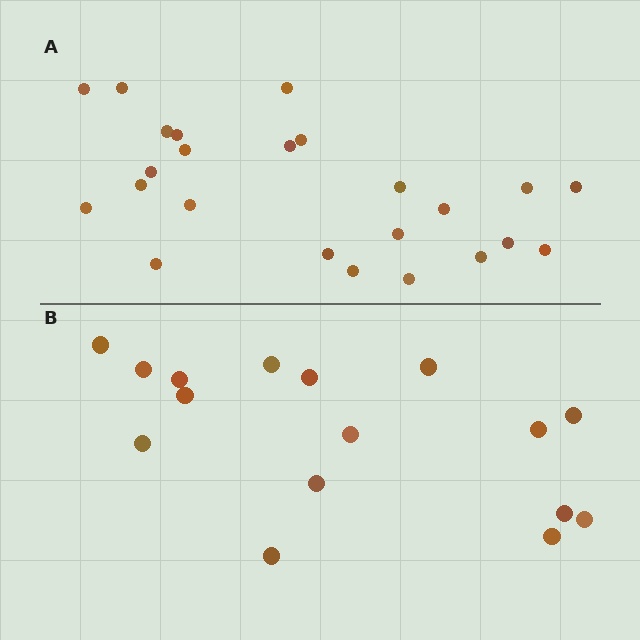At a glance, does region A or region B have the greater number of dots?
Region A (the top region) has more dots.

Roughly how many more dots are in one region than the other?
Region A has roughly 8 or so more dots than region B.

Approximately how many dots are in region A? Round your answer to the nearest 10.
About 20 dots. (The exact count is 24, which rounds to 20.)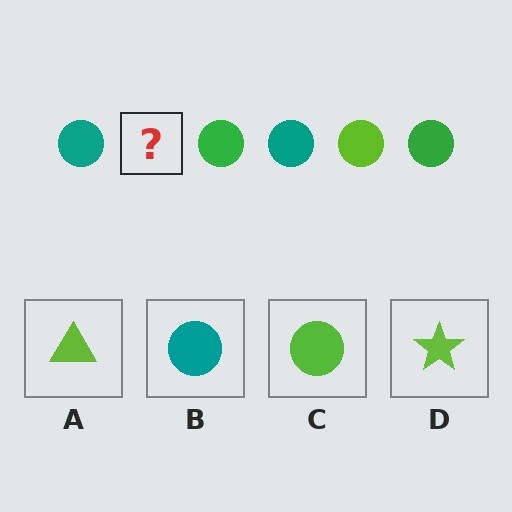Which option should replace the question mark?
Option C.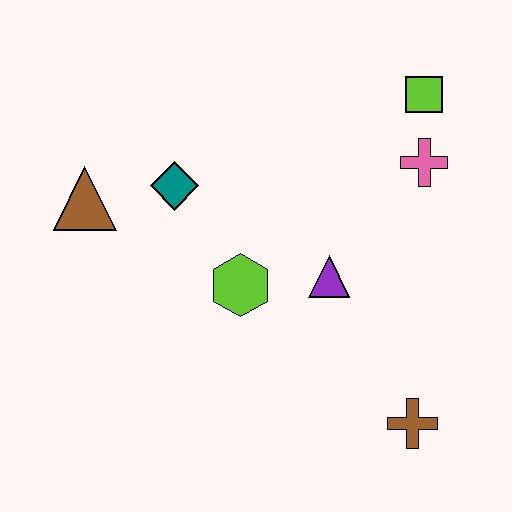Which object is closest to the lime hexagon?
The purple triangle is closest to the lime hexagon.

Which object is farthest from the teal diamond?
The brown cross is farthest from the teal diamond.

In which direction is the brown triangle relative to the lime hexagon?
The brown triangle is to the left of the lime hexagon.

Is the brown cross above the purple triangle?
No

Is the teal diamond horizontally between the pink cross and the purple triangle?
No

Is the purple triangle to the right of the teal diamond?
Yes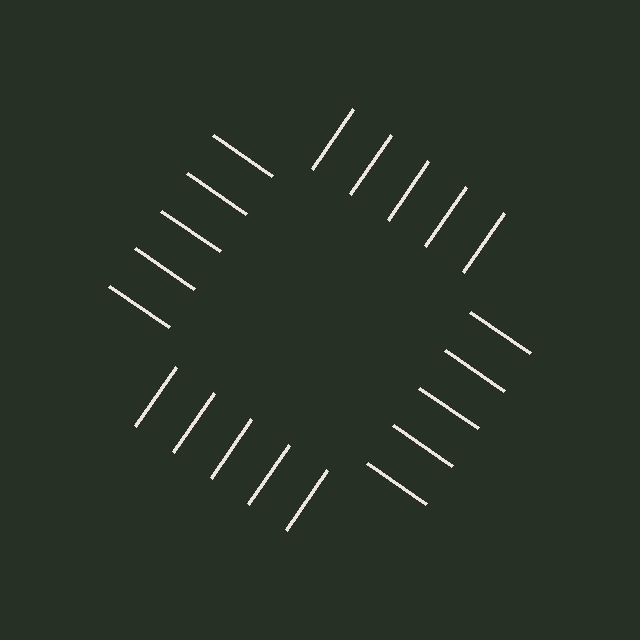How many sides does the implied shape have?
4 sides — the line-ends trace a square.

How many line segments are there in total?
20 — 5 along each of the 4 edges.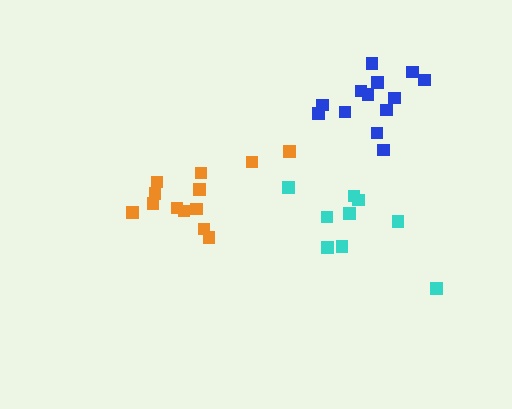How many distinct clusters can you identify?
There are 3 distinct clusters.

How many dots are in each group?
Group 1: 9 dots, Group 2: 13 dots, Group 3: 13 dots (35 total).